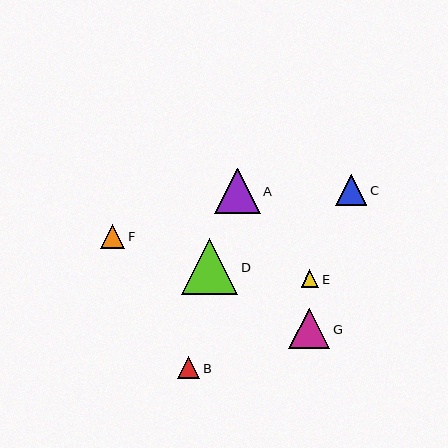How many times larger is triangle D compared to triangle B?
Triangle D is approximately 2.5 times the size of triangle B.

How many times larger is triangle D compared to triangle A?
Triangle D is approximately 1.2 times the size of triangle A.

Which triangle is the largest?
Triangle D is the largest with a size of approximately 56 pixels.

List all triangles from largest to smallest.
From largest to smallest: D, A, G, C, F, B, E.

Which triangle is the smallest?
Triangle E is the smallest with a size of approximately 18 pixels.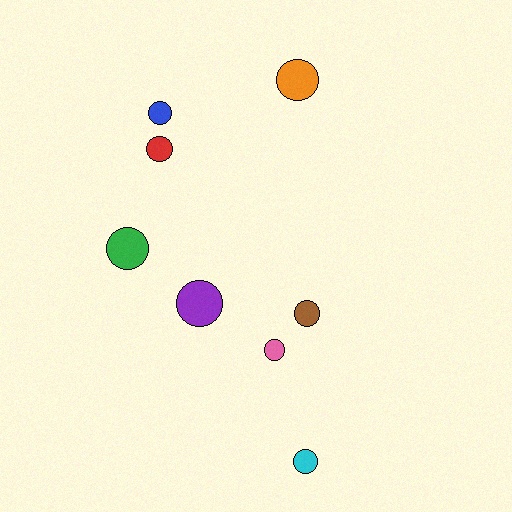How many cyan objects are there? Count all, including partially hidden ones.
There is 1 cyan object.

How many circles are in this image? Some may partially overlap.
There are 8 circles.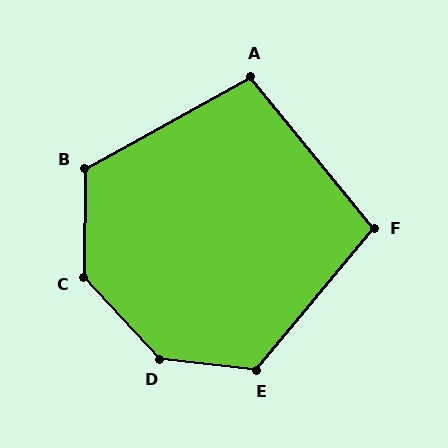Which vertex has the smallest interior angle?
A, at approximately 100 degrees.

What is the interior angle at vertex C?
Approximately 137 degrees (obtuse).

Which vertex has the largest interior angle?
D, at approximately 139 degrees.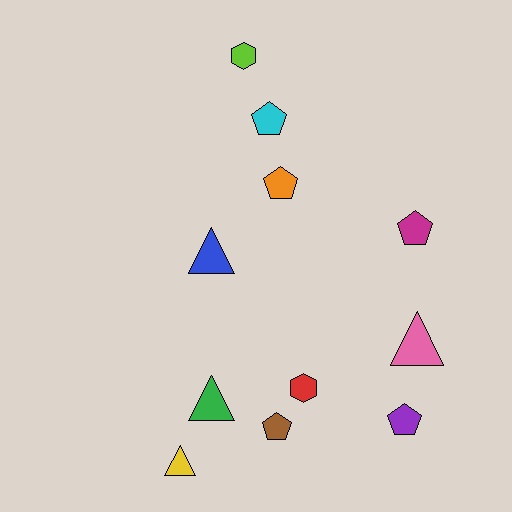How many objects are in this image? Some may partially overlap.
There are 11 objects.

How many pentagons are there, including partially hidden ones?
There are 5 pentagons.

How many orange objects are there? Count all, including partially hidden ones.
There is 1 orange object.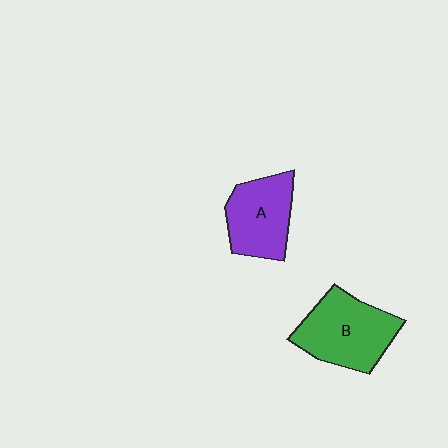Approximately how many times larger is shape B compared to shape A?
Approximately 1.2 times.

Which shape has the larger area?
Shape B (green).